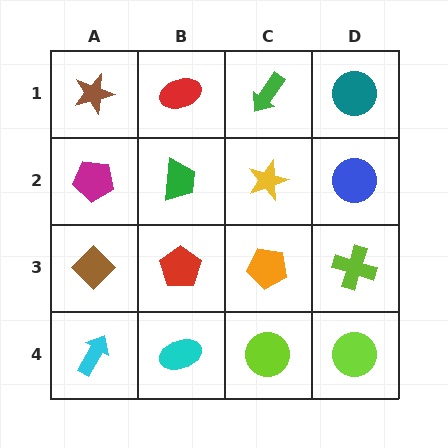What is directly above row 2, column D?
A teal circle.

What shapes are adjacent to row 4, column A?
A brown diamond (row 3, column A), a cyan ellipse (row 4, column B).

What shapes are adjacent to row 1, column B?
A green trapezoid (row 2, column B), a brown star (row 1, column A), a green arrow (row 1, column C).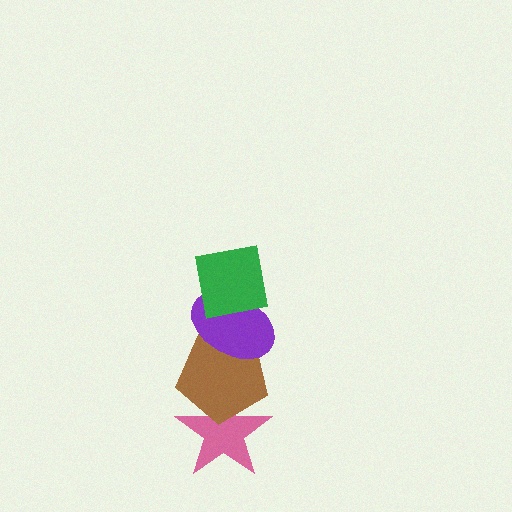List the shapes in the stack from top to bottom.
From top to bottom: the green square, the purple ellipse, the brown pentagon, the pink star.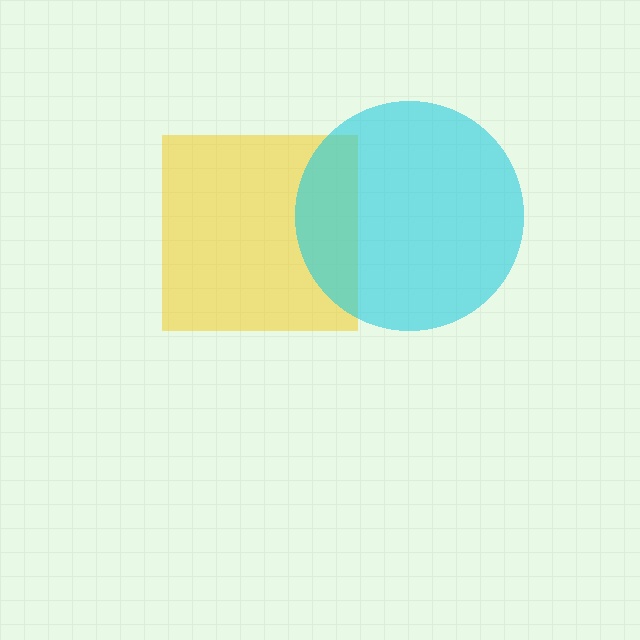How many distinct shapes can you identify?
There are 2 distinct shapes: a yellow square, a cyan circle.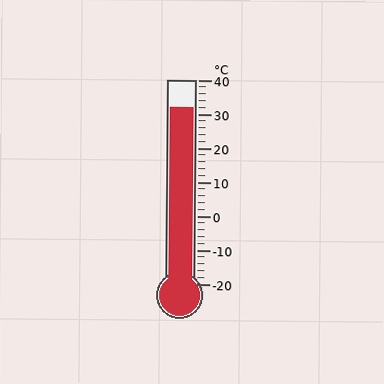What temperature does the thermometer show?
The thermometer shows approximately 32°C.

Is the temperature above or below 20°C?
The temperature is above 20°C.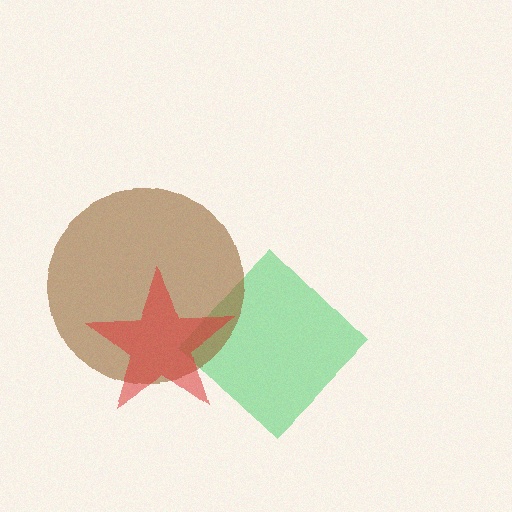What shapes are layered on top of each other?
The layered shapes are: a green diamond, a brown circle, a red star.